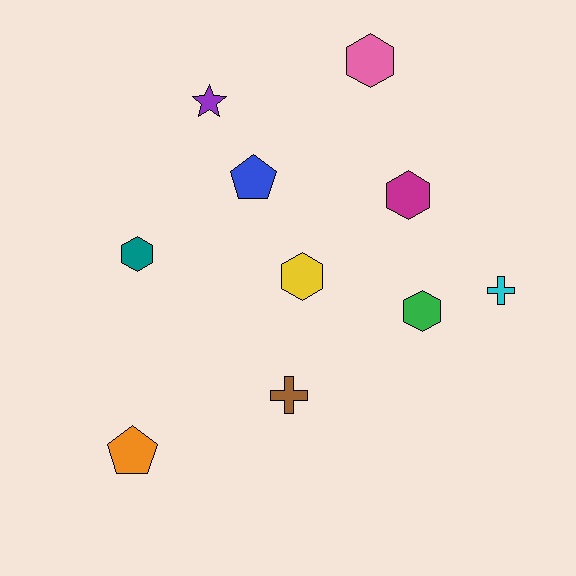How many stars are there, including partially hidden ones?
There is 1 star.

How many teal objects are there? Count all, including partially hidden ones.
There is 1 teal object.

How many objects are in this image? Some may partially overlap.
There are 10 objects.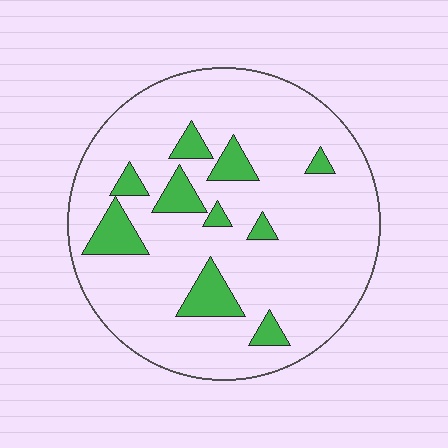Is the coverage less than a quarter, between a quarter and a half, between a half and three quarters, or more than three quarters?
Less than a quarter.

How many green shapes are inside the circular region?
10.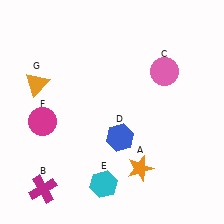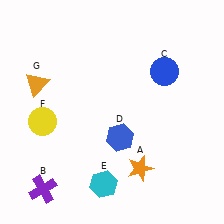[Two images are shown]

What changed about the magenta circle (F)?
In Image 1, F is magenta. In Image 2, it changed to yellow.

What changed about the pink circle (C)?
In Image 1, C is pink. In Image 2, it changed to blue.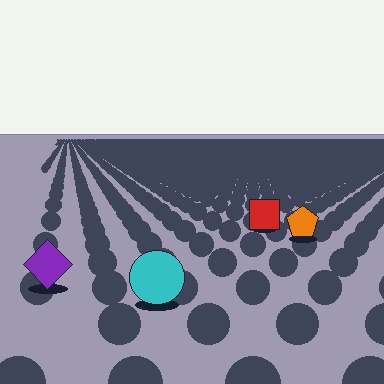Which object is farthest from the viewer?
The red square is farthest from the viewer. It appears smaller and the ground texture around it is denser.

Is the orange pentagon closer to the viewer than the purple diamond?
No. The purple diamond is closer — you can tell from the texture gradient: the ground texture is coarser near it.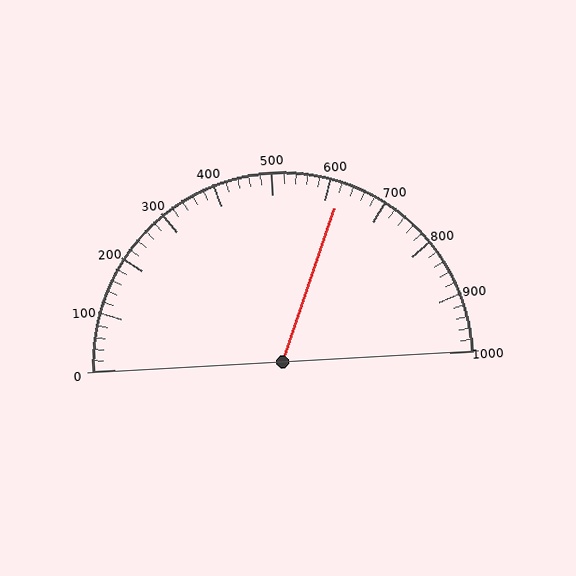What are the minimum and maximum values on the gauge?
The gauge ranges from 0 to 1000.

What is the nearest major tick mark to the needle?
The nearest major tick mark is 600.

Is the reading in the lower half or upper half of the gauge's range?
The reading is in the upper half of the range (0 to 1000).